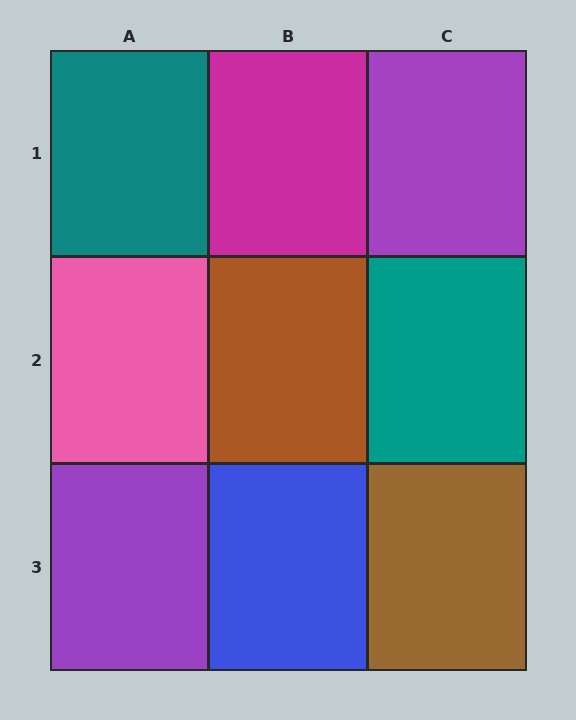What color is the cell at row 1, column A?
Teal.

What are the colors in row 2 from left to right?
Pink, brown, teal.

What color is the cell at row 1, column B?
Magenta.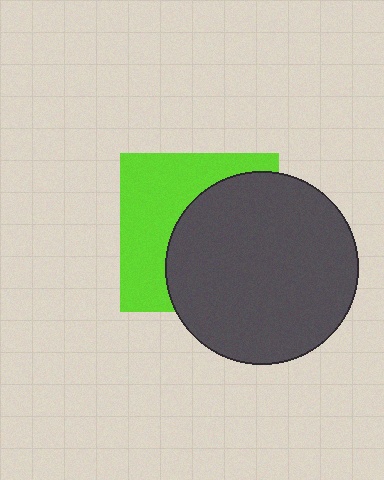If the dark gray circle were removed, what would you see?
You would see the complete lime square.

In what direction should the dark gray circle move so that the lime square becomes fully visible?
The dark gray circle should move right. That is the shortest direction to clear the overlap and leave the lime square fully visible.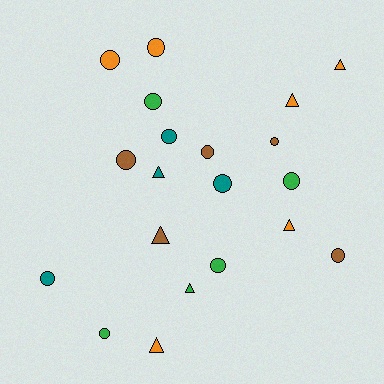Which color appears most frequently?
Orange, with 6 objects.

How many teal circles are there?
There are 3 teal circles.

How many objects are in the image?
There are 20 objects.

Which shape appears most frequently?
Circle, with 13 objects.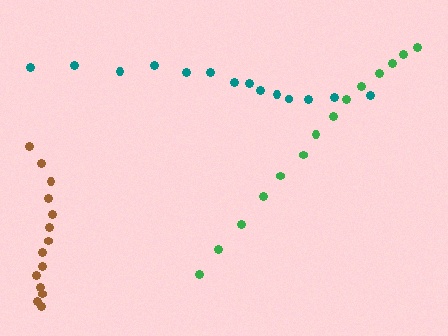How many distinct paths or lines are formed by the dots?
There are 3 distinct paths.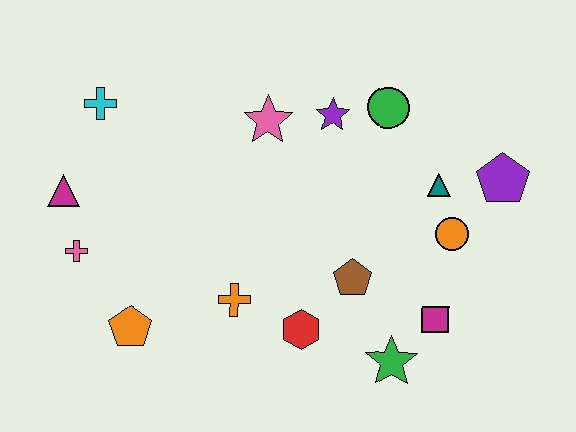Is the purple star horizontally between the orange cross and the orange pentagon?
No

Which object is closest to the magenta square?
The green star is closest to the magenta square.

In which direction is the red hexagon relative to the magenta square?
The red hexagon is to the left of the magenta square.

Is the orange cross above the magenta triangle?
No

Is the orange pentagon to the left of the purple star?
Yes